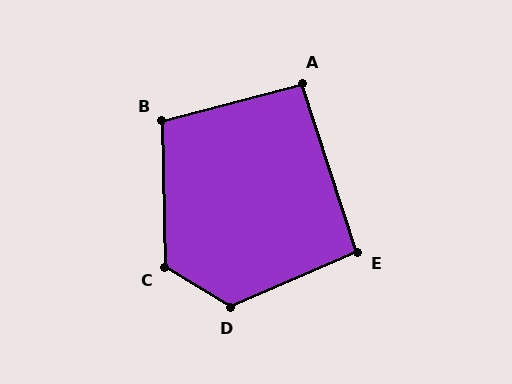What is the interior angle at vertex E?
Approximately 95 degrees (obtuse).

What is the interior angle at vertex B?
Approximately 104 degrees (obtuse).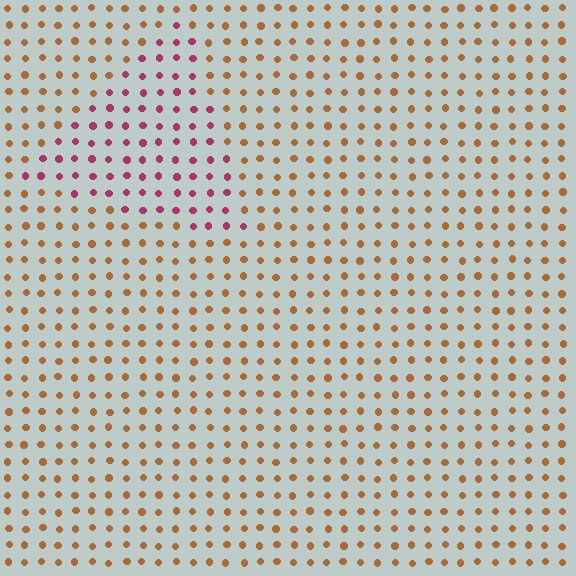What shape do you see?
I see a triangle.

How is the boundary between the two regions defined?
The boundary is defined purely by a slight shift in hue (about 52 degrees). Spacing, size, and orientation are identical on both sides.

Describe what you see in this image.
The image is filled with small brown elements in a uniform arrangement. A triangle-shaped region is visible where the elements are tinted to a slightly different hue, forming a subtle color boundary.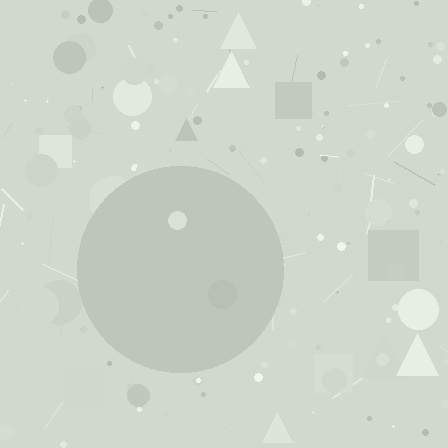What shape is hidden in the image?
A circle is hidden in the image.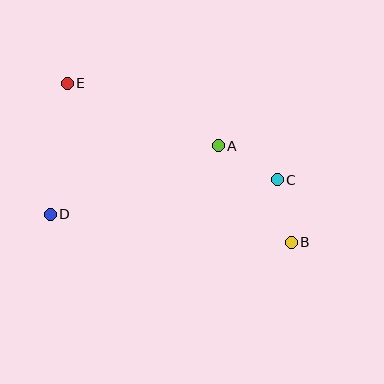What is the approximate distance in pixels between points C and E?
The distance between C and E is approximately 231 pixels.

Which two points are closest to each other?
Points B and C are closest to each other.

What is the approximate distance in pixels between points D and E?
The distance between D and E is approximately 132 pixels.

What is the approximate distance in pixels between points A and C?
The distance between A and C is approximately 68 pixels.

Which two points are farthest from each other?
Points B and E are farthest from each other.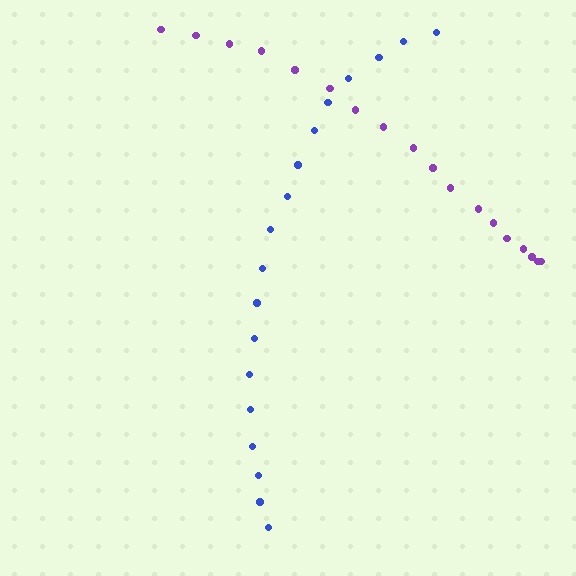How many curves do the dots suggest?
There are 2 distinct paths.